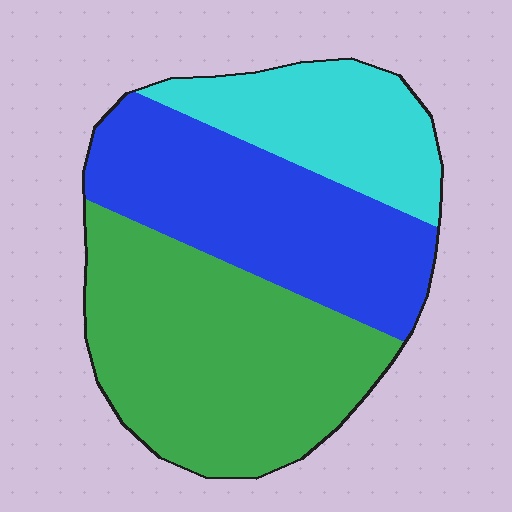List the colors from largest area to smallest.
From largest to smallest: green, blue, cyan.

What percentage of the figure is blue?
Blue covers roughly 35% of the figure.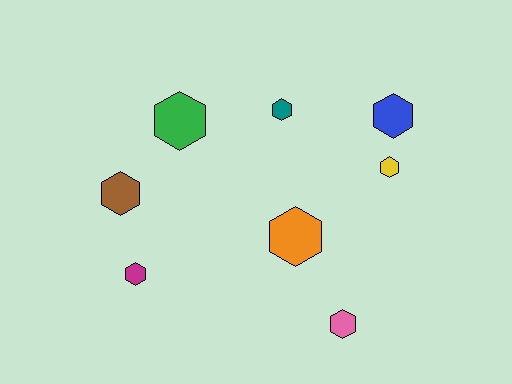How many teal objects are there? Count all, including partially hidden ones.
There is 1 teal object.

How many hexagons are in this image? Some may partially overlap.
There are 8 hexagons.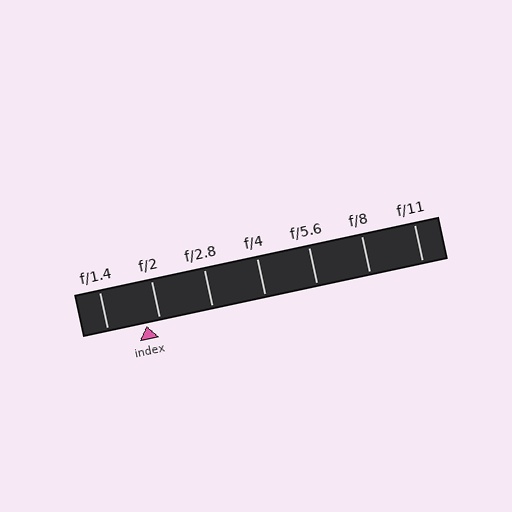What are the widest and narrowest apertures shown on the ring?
The widest aperture shown is f/1.4 and the narrowest is f/11.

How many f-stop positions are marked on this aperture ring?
There are 7 f-stop positions marked.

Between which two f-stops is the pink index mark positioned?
The index mark is between f/1.4 and f/2.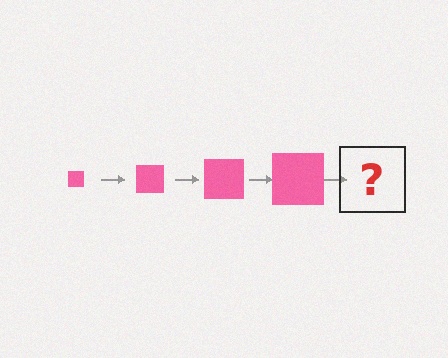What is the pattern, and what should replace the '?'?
The pattern is that the square gets progressively larger each step. The '?' should be a pink square, larger than the previous one.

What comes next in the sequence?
The next element should be a pink square, larger than the previous one.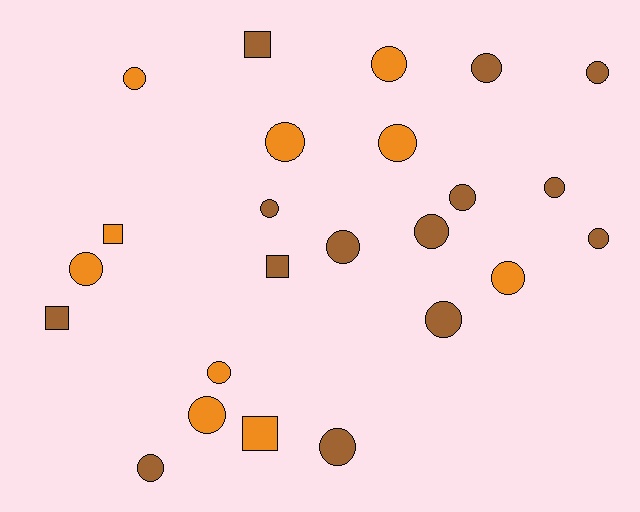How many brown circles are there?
There are 11 brown circles.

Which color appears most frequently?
Brown, with 14 objects.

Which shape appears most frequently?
Circle, with 19 objects.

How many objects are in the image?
There are 24 objects.